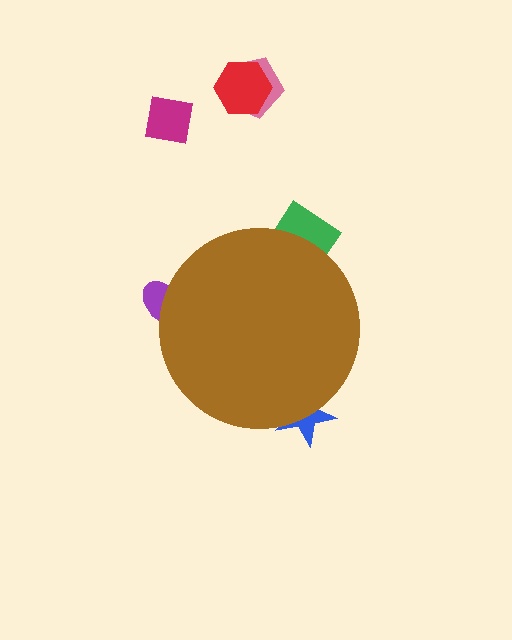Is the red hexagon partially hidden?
No, the red hexagon is fully visible.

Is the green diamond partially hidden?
Yes, the green diamond is partially hidden behind the brown circle.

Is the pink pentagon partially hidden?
No, the pink pentagon is fully visible.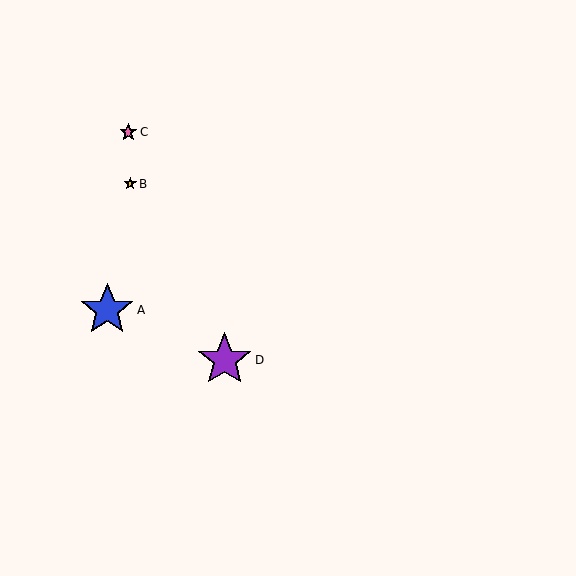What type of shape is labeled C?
Shape C is a pink star.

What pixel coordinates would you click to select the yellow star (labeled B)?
Click at (130, 184) to select the yellow star B.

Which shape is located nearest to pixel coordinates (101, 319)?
The blue star (labeled A) at (107, 310) is nearest to that location.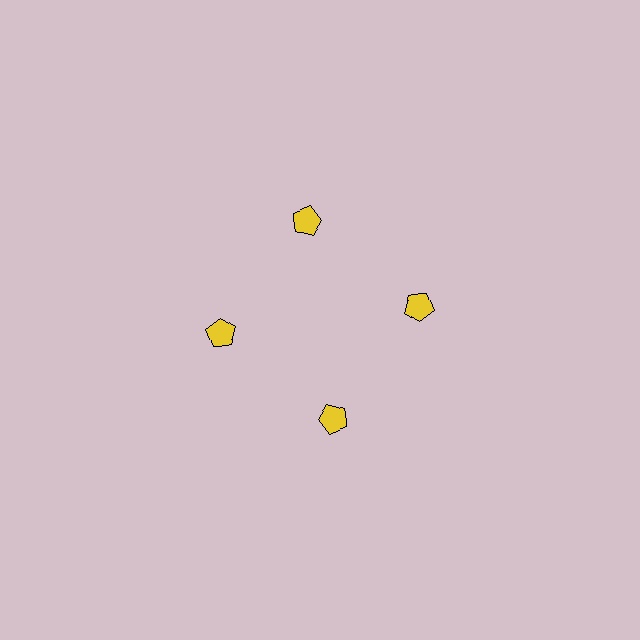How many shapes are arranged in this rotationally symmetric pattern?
There are 4 shapes, arranged in 4 groups of 1.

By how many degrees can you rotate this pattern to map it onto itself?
The pattern maps onto itself every 90 degrees of rotation.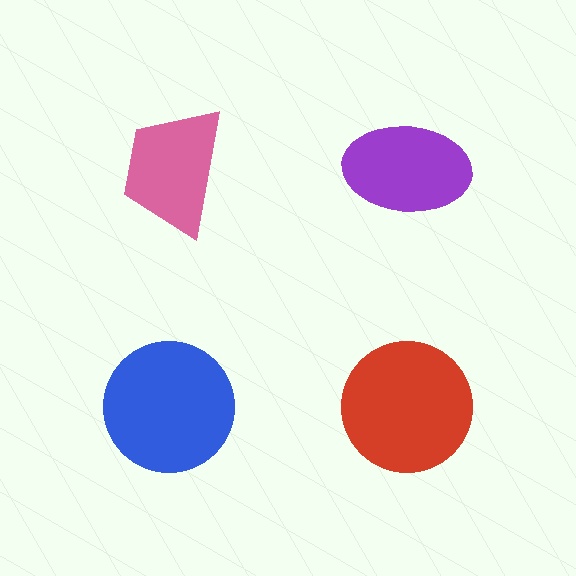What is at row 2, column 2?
A red circle.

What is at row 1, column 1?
A pink trapezoid.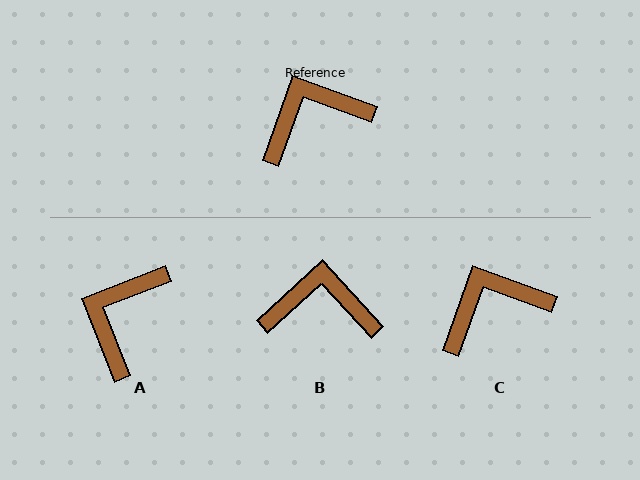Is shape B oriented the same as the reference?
No, it is off by about 28 degrees.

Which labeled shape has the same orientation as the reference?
C.